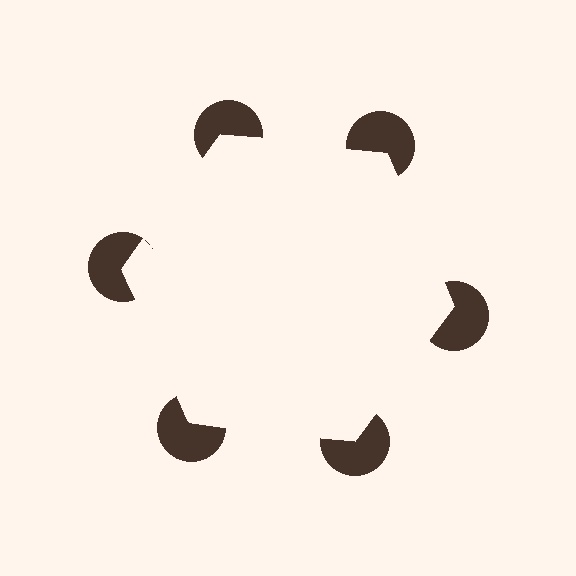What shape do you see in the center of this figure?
An illusory hexagon — its edges are inferred from the aligned wedge cuts in the pac-man discs, not physically drawn.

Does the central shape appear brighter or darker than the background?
It typically appears slightly brighter than the background, even though no actual brightness change is drawn.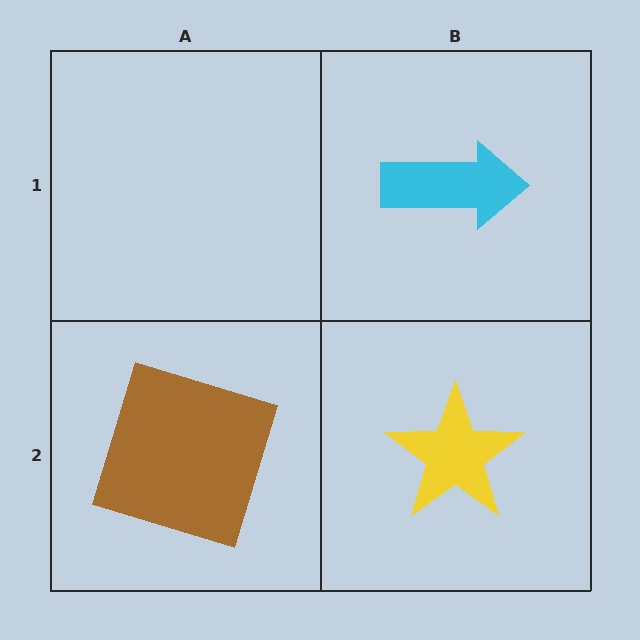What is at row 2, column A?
A brown square.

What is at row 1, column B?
A cyan arrow.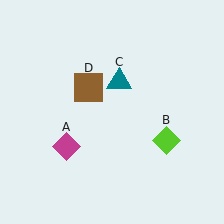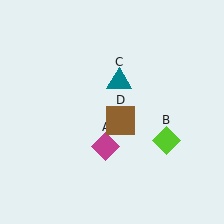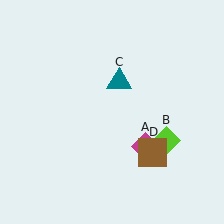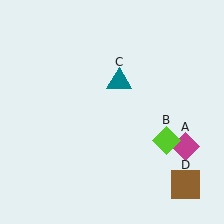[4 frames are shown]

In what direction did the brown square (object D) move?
The brown square (object D) moved down and to the right.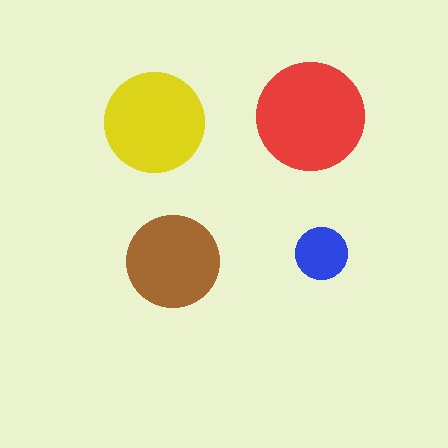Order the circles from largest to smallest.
the red one, the yellow one, the brown one, the blue one.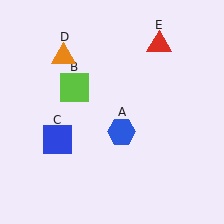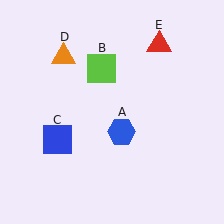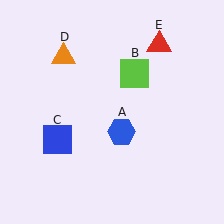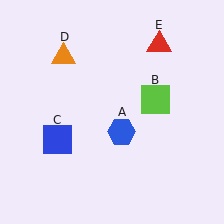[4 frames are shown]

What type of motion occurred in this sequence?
The lime square (object B) rotated clockwise around the center of the scene.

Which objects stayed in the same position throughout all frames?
Blue hexagon (object A) and blue square (object C) and orange triangle (object D) and red triangle (object E) remained stationary.